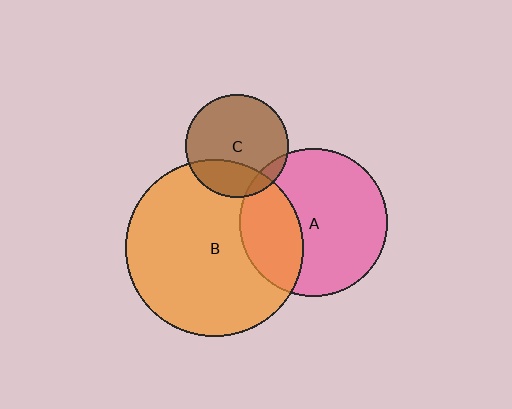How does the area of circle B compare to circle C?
Approximately 3.0 times.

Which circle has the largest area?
Circle B (orange).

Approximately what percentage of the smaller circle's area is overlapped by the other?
Approximately 25%.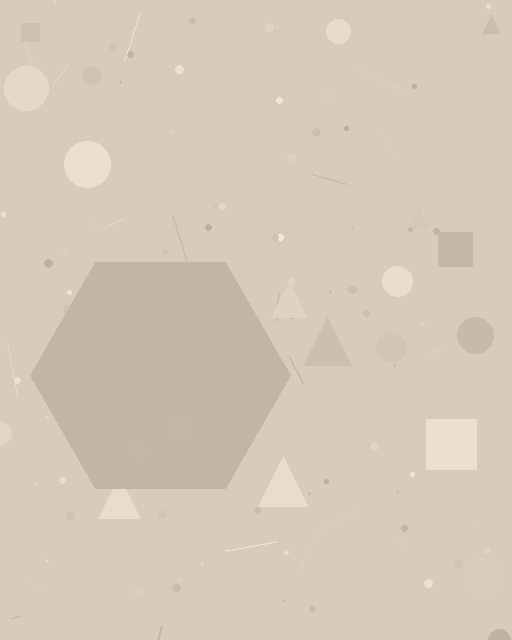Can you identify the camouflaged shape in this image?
The camouflaged shape is a hexagon.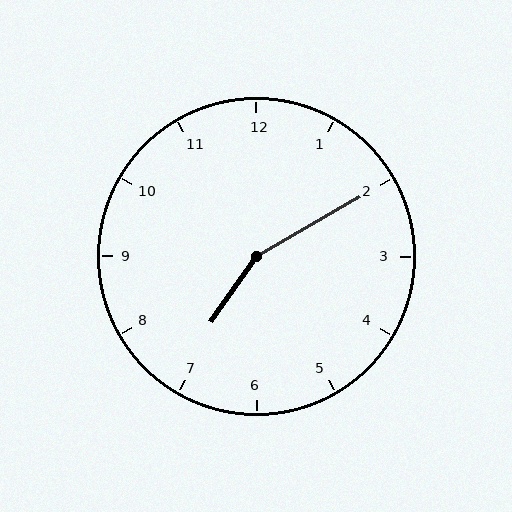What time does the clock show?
7:10.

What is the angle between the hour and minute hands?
Approximately 155 degrees.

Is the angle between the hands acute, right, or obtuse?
It is obtuse.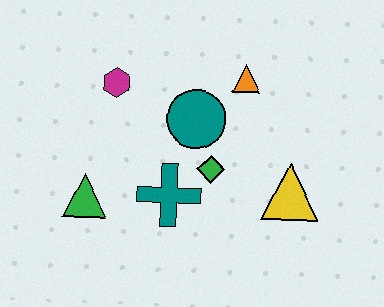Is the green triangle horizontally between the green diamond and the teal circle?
No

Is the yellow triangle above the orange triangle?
No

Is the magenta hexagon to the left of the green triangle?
No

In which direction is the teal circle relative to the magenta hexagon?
The teal circle is to the right of the magenta hexagon.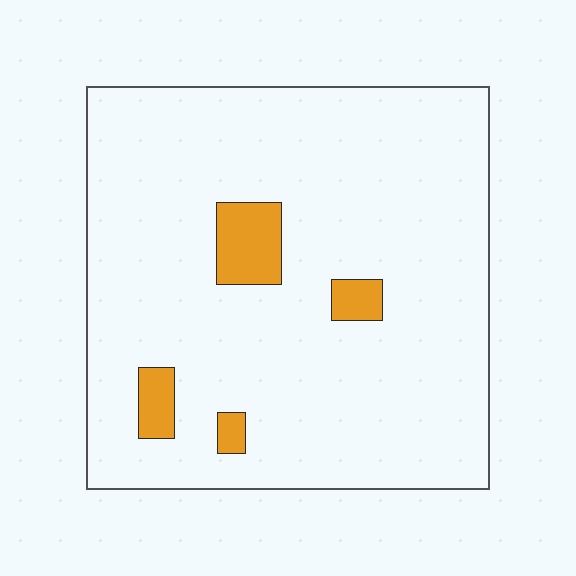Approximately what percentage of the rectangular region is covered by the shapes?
Approximately 5%.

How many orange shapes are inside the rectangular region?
4.